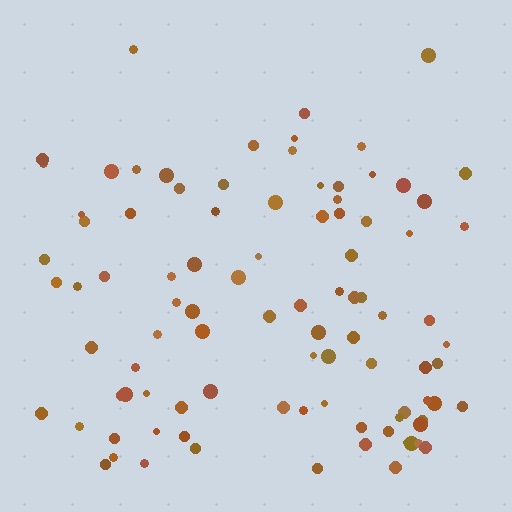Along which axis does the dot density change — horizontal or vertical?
Vertical.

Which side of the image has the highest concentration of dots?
The bottom.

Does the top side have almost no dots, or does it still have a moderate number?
Still a moderate number, just noticeably fewer than the bottom.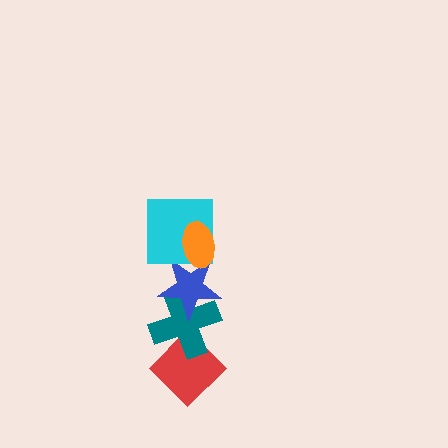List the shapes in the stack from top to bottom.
From top to bottom: the orange ellipse, the cyan square, the blue star, the teal cross, the red diamond.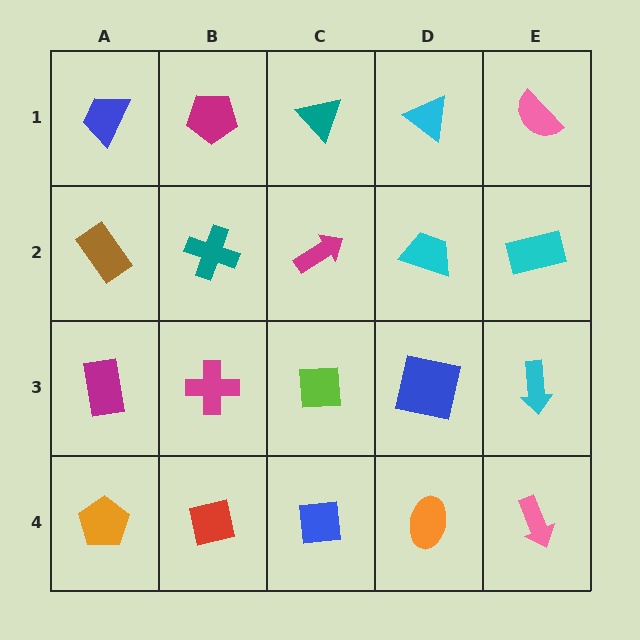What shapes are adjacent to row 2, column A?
A blue trapezoid (row 1, column A), a magenta rectangle (row 3, column A), a teal cross (row 2, column B).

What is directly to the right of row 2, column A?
A teal cross.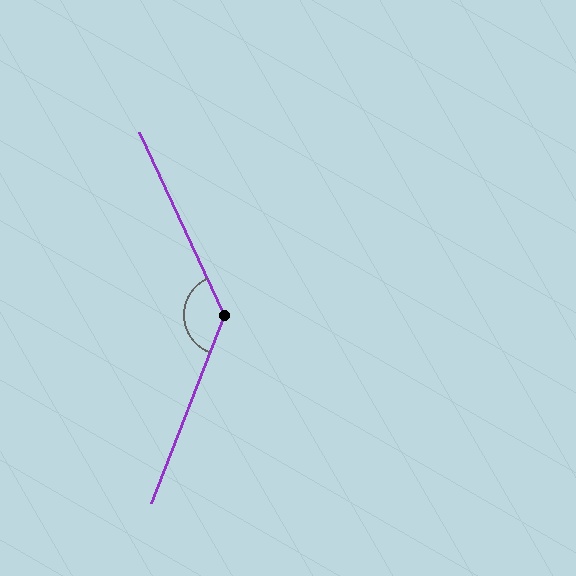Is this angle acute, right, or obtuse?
It is obtuse.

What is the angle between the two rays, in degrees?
Approximately 134 degrees.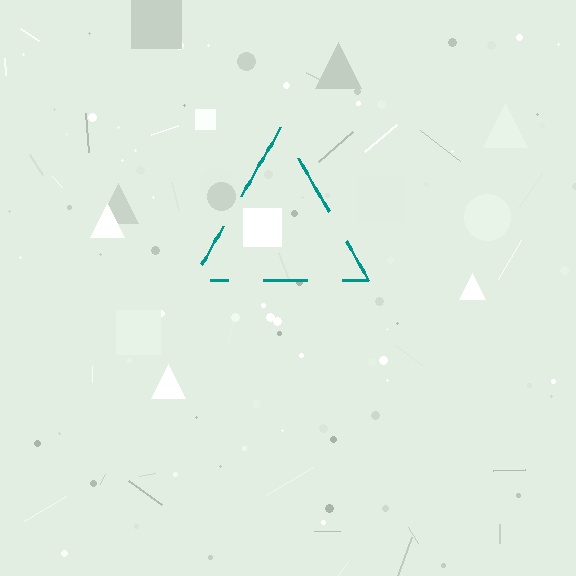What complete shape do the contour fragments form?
The contour fragments form a triangle.